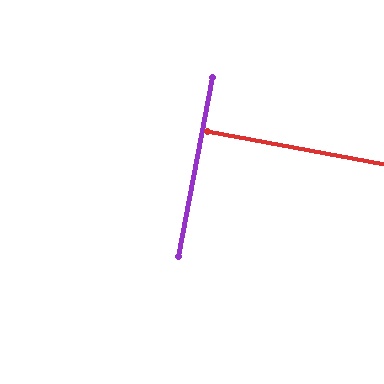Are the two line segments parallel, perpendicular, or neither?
Perpendicular — they meet at approximately 90°.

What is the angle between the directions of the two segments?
Approximately 90 degrees.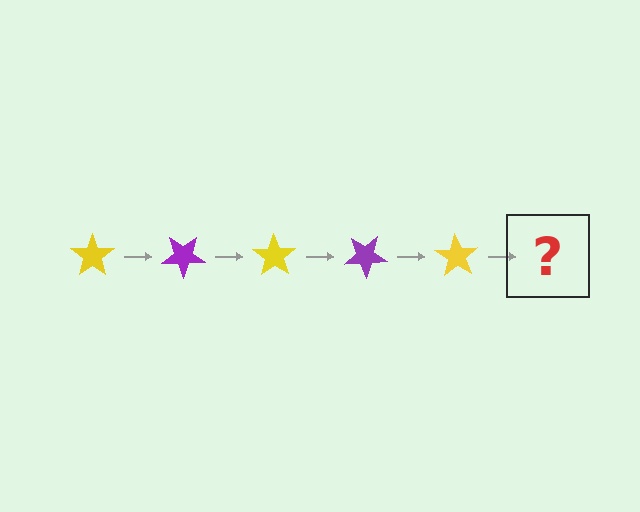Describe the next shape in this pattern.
It should be a purple star, rotated 175 degrees from the start.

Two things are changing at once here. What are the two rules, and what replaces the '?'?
The two rules are that it rotates 35 degrees each step and the color cycles through yellow and purple. The '?' should be a purple star, rotated 175 degrees from the start.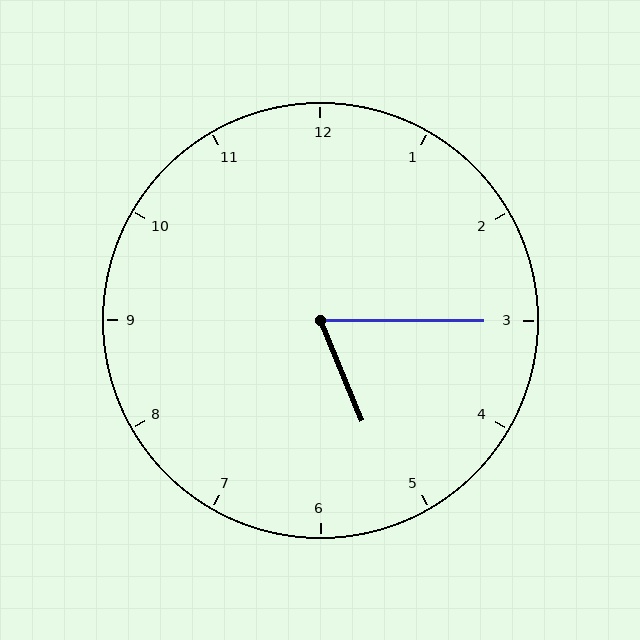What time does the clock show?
5:15.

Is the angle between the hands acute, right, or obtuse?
It is acute.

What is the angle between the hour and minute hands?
Approximately 68 degrees.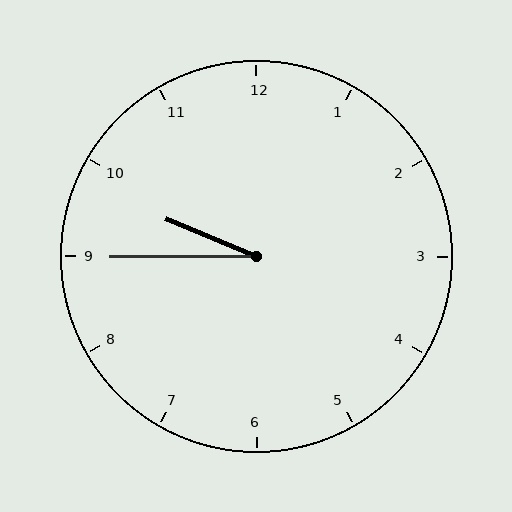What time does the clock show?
9:45.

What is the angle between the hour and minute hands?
Approximately 22 degrees.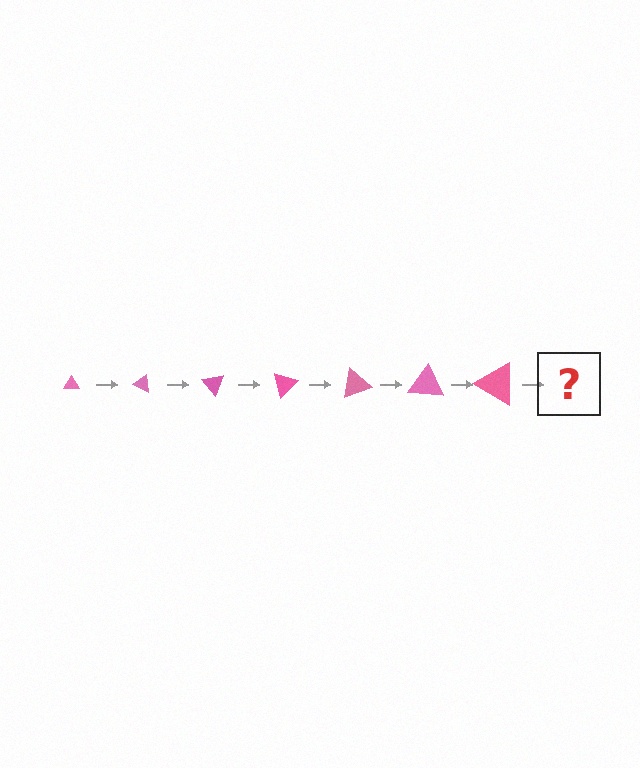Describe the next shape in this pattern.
It should be a triangle, larger than the previous one and rotated 175 degrees from the start.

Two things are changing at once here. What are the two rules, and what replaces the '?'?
The two rules are that the triangle grows larger each step and it rotates 25 degrees each step. The '?' should be a triangle, larger than the previous one and rotated 175 degrees from the start.